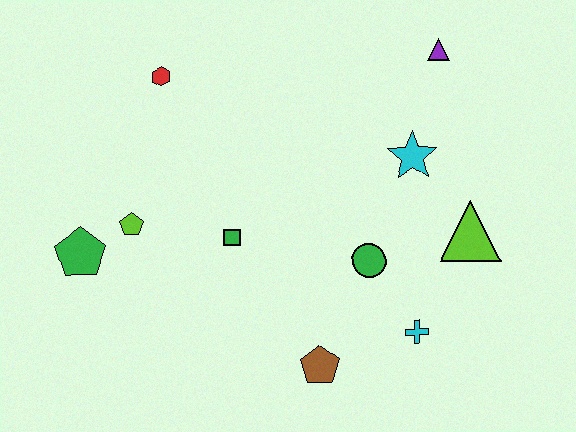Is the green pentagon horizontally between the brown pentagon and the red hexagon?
No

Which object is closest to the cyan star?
The lime triangle is closest to the cyan star.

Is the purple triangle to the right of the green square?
Yes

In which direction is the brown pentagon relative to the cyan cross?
The brown pentagon is to the left of the cyan cross.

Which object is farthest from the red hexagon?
The cyan cross is farthest from the red hexagon.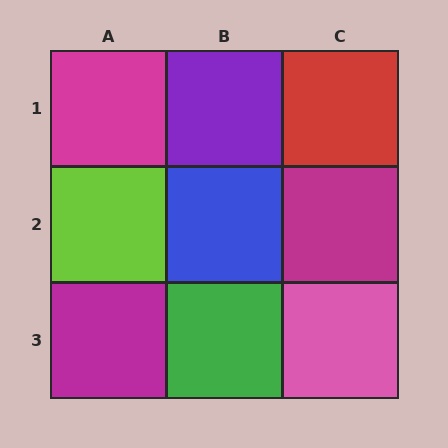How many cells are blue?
1 cell is blue.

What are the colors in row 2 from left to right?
Lime, blue, magenta.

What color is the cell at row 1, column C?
Red.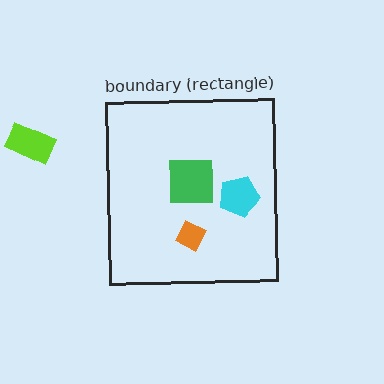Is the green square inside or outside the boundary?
Inside.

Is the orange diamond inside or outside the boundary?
Inside.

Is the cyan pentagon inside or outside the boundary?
Inside.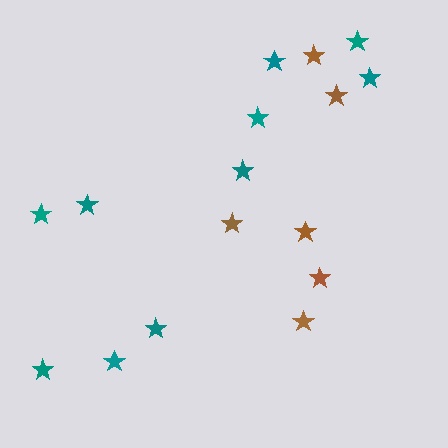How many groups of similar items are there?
There are 2 groups: one group of teal stars (10) and one group of brown stars (6).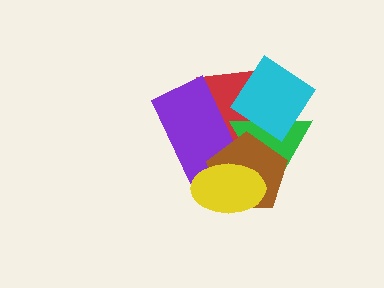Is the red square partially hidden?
Yes, it is partially covered by another shape.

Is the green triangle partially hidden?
Yes, it is partially covered by another shape.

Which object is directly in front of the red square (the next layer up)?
The green triangle is directly in front of the red square.